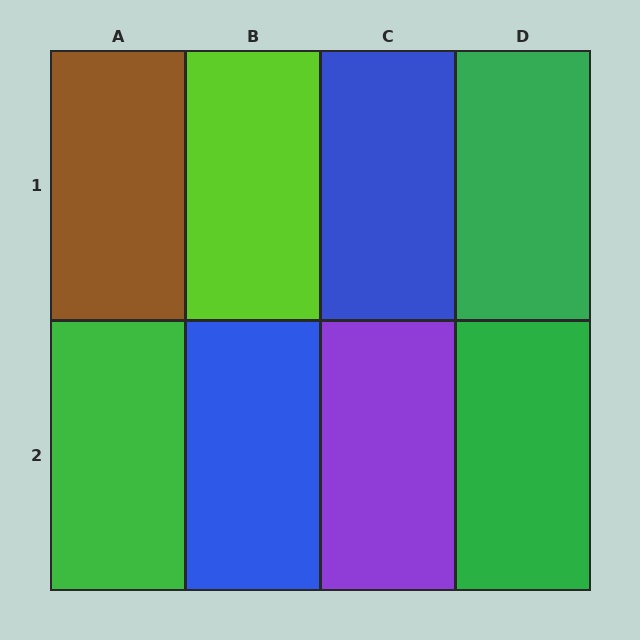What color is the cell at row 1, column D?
Green.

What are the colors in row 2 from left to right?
Green, blue, purple, green.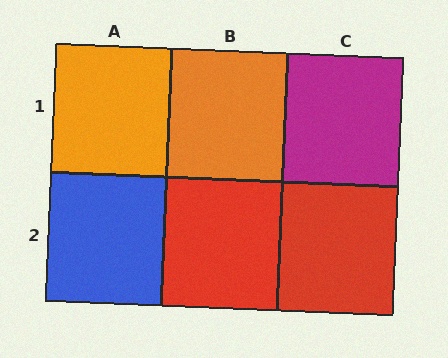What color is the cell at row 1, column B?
Orange.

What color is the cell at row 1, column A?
Orange.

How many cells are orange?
2 cells are orange.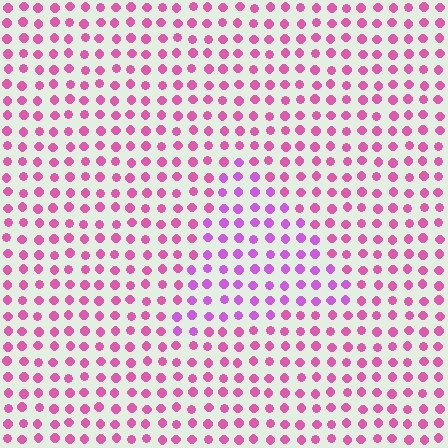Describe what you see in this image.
The image is filled with small pink elements in a uniform arrangement. A triangle-shaped region is visible where the elements are tinted to a slightly different hue, forming a subtle color boundary.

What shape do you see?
I see a triangle.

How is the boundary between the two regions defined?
The boundary is defined purely by a slight shift in hue (about 30 degrees). Spacing, size, and orientation are identical on both sides.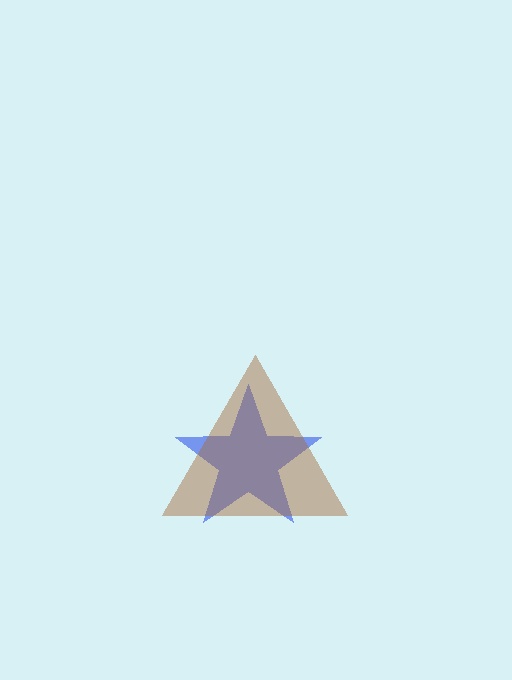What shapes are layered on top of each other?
The layered shapes are: a blue star, a brown triangle.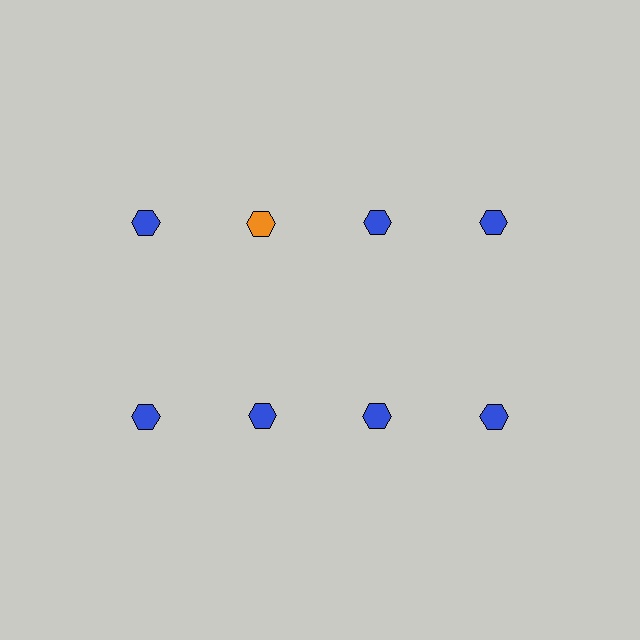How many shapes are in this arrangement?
There are 8 shapes arranged in a grid pattern.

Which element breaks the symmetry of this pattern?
The orange hexagon in the top row, second from left column breaks the symmetry. All other shapes are blue hexagons.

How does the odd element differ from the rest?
It has a different color: orange instead of blue.